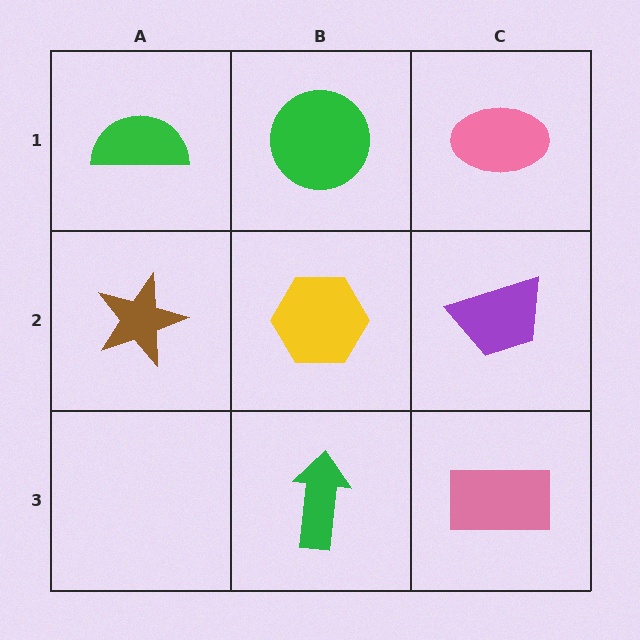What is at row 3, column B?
A green arrow.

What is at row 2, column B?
A yellow hexagon.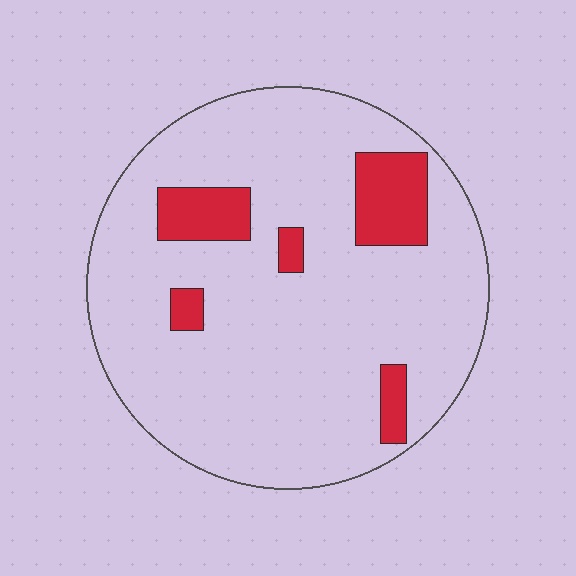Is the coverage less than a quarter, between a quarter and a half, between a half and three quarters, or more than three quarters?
Less than a quarter.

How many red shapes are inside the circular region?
5.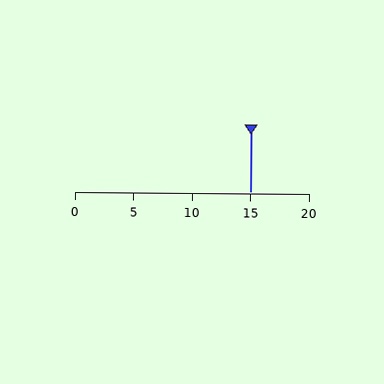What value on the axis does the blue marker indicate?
The marker indicates approximately 15.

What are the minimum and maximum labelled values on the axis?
The axis runs from 0 to 20.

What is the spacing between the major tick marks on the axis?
The major ticks are spaced 5 apart.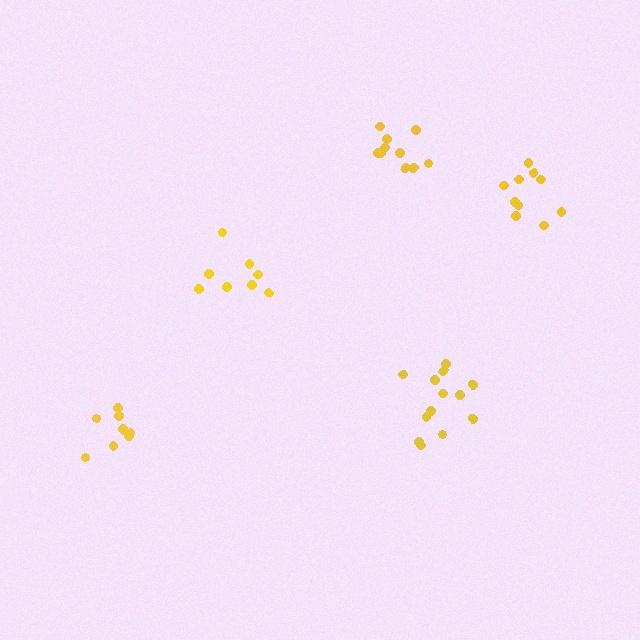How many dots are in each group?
Group 1: 10 dots, Group 2: 13 dots, Group 3: 8 dots, Group 4: 9 dots, Group 5: 10 dots (50 total).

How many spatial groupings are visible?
There are 5 spatial groupings.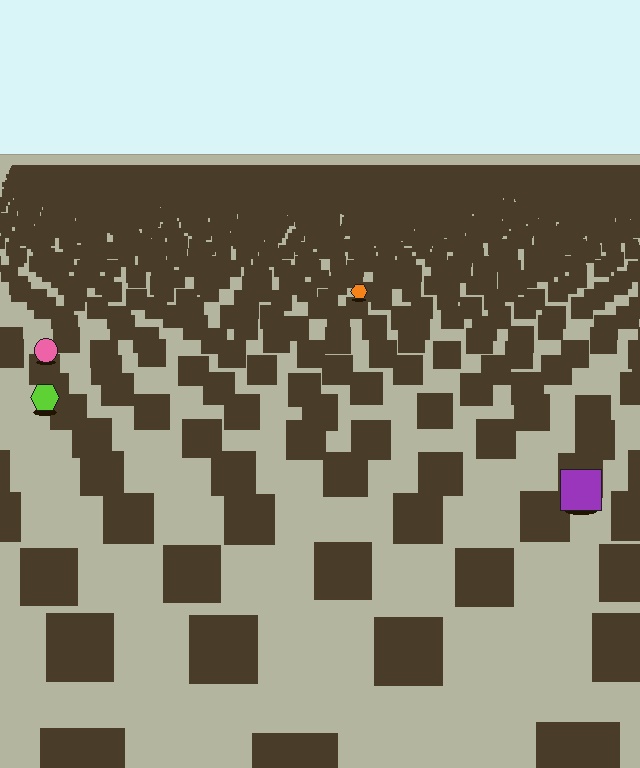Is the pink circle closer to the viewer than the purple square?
No. The purple square is closer — you can tell from the texture gradient: the ground texture is coarser near it.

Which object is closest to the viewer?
The purple square is closest. The texture marks near it are larger and more spread out.